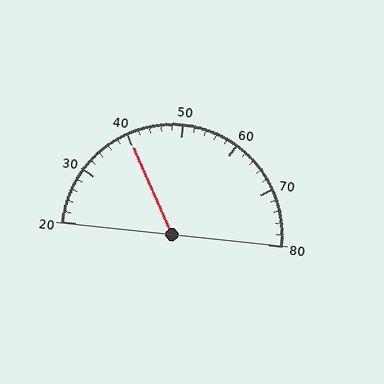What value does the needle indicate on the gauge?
The needle indicates approximately 40.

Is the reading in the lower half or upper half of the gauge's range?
The reading is in the lower half of the range (20 to 80).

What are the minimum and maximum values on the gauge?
The gauge ranges from 20 to 80.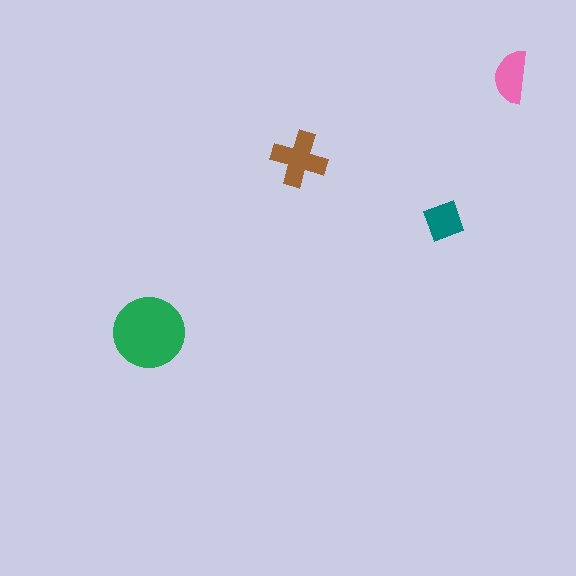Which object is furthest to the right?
The pink semicircle is rightmost.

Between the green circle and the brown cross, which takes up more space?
The green circle.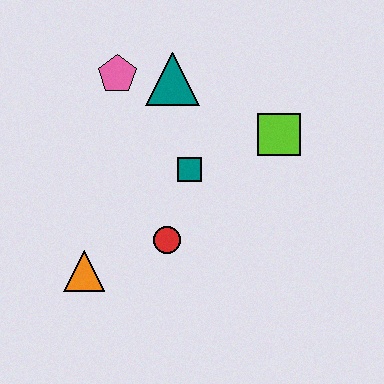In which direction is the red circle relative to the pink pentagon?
The red circle is below the pink pentagon.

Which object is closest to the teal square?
The red circle is closest to the teal square.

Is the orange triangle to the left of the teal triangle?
Yes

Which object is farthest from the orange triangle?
The lime square is farthest from the orange triangle.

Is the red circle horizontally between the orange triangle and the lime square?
Yes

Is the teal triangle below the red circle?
No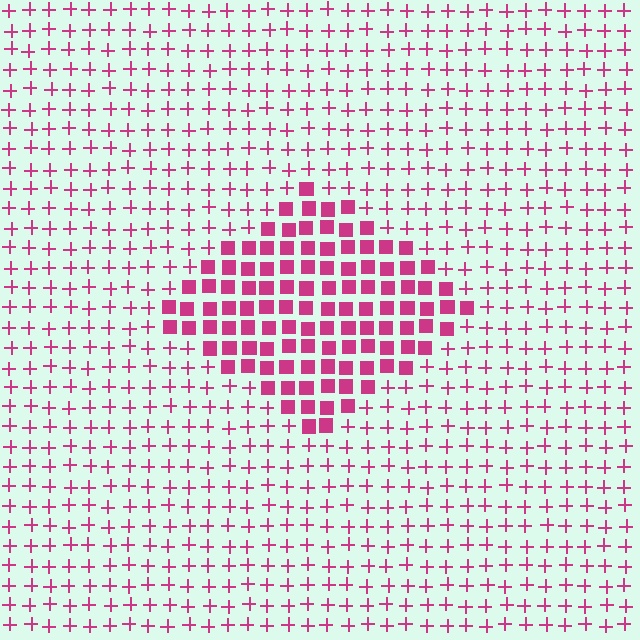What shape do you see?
I see a diamond.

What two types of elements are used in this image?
The image uses squares inside the diamond region and plus signs outside it.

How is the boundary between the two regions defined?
The boundary is defined by a change in element shape: squares inside vs. plus signs outside. All elements share the same color and spacing.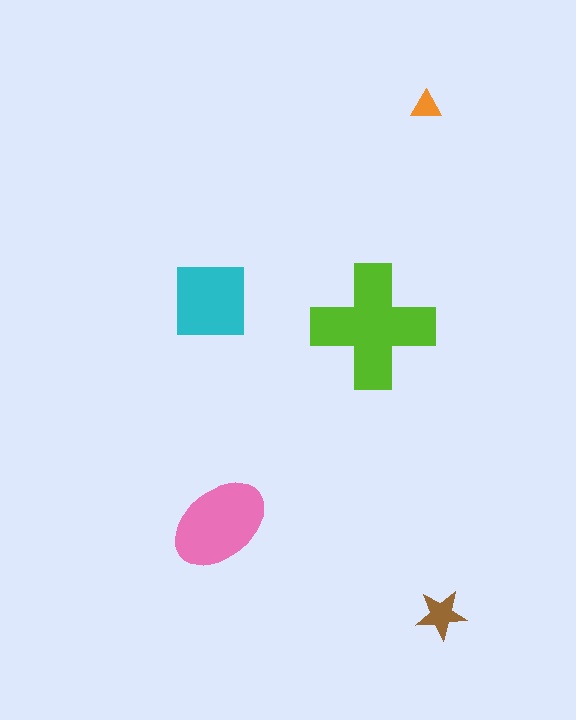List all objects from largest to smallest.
The lime cross, the pink ellipse, the cyan square, the brown star, the orange triangle.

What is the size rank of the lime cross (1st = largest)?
1st.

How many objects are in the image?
There are 5 objects in the image.